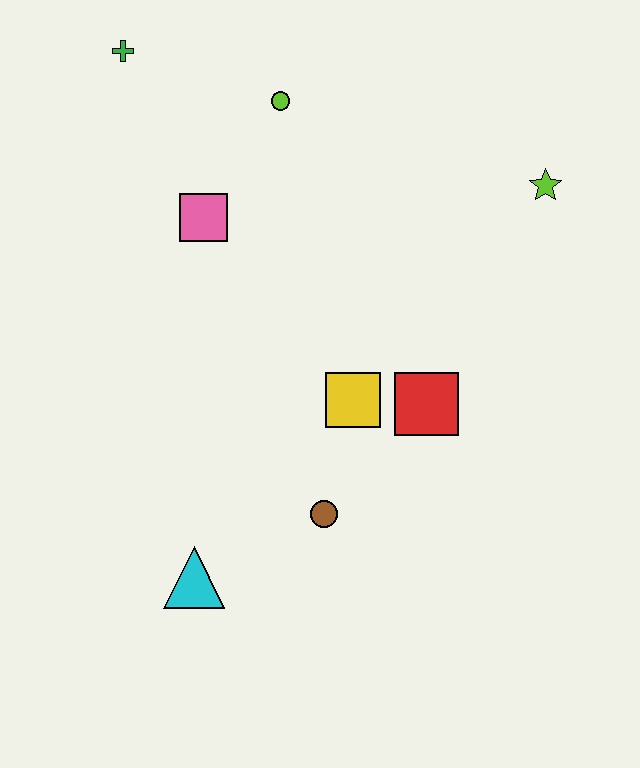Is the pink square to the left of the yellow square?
Yes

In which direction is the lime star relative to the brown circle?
The lime star is above the brown circle.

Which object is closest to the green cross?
The lime circle is closest to the green cross.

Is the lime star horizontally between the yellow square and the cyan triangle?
No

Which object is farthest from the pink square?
The cyan triangle is farthest from the pink square.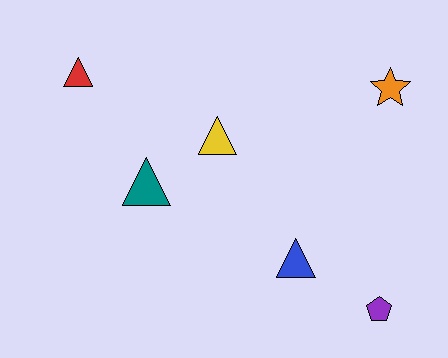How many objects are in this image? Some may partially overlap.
There are 6 objects.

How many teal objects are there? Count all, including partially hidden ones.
There is 1 teal object.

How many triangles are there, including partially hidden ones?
There are 4 triangles.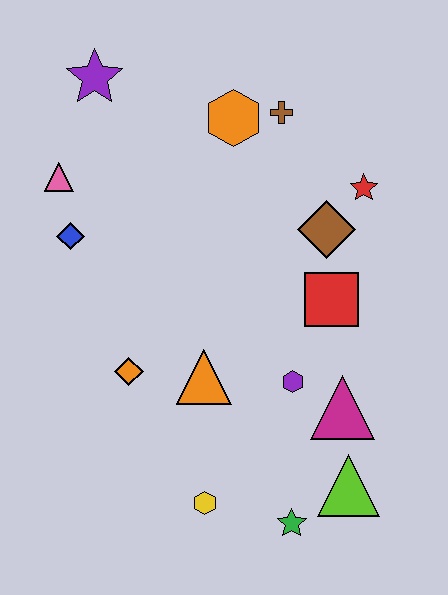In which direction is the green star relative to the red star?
The green star is below the red star.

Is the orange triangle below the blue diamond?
Yes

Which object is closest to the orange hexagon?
The brown cross is closest to the orange hexagon.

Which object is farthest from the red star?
The yellow hexagon is farthest from the red star.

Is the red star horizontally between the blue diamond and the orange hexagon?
No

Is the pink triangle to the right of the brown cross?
No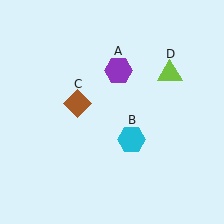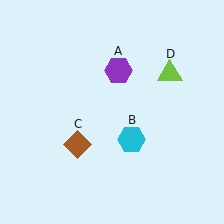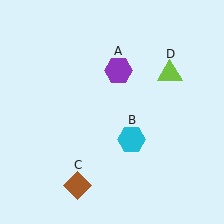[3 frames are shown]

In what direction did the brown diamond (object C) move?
The brown diamond (object C) moved down.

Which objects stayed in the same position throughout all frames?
Purple hexagon (object A) and cyan hexagon (object B) and lime triangle (object D) remained stationary.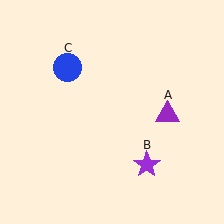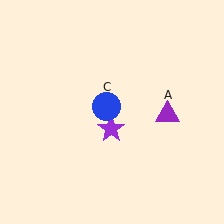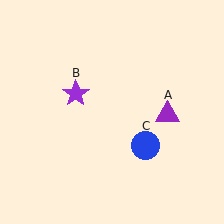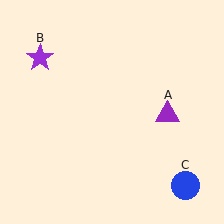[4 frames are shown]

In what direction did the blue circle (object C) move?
The blue circle (object C) moved down and to the right.